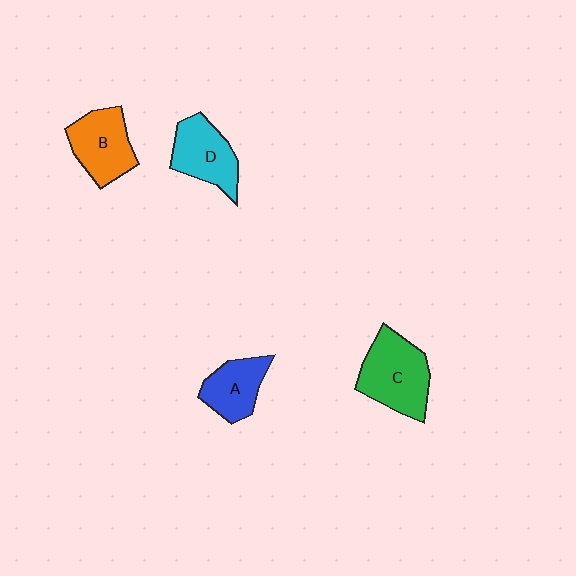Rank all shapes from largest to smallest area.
From largest to smallest: C (green), B (orange), D (cyan), A (blue).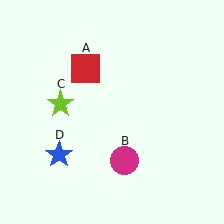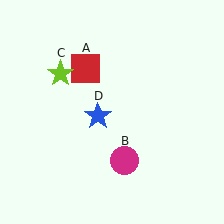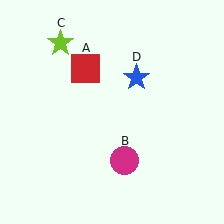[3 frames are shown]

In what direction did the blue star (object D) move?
The blue star (object D) moved up and to the right.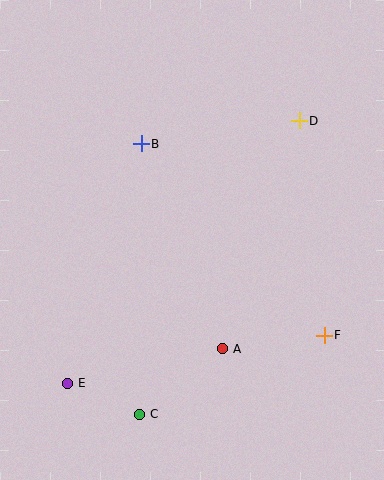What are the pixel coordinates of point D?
Point D is at (299, 121).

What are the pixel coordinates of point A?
Point A is at (223, 349).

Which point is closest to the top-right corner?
Point D is closest to the top-right corner.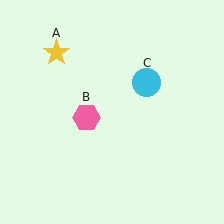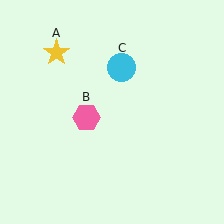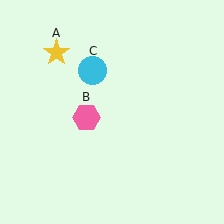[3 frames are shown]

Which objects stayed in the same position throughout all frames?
Yellow star (object A) and pink hexagon (object B) remained stationary.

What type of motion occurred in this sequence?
The cyan circle (object C) rotated counterclockwise around the center of the scene.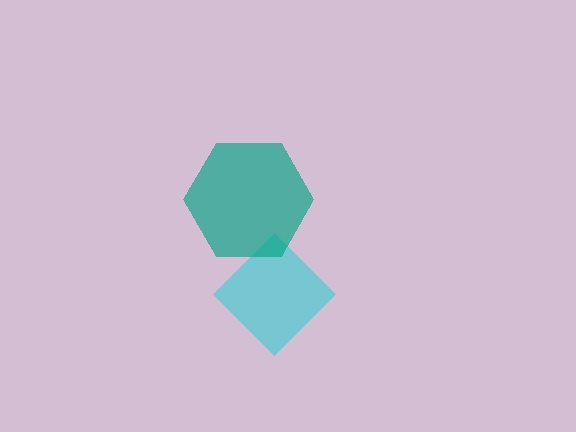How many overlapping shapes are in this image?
There are 2 overlapping shapes in the image.